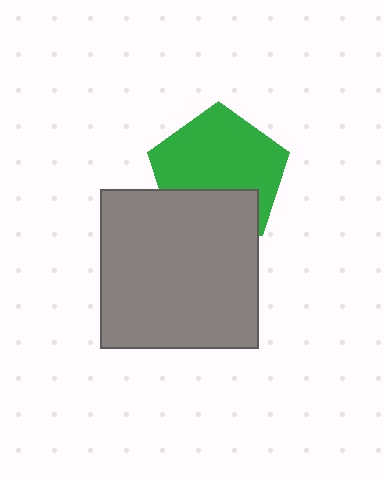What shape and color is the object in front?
The object in front is a gray square.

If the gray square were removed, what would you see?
You would see the complete green pentagon.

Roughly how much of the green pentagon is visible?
Most of it is visible (roughly 68%).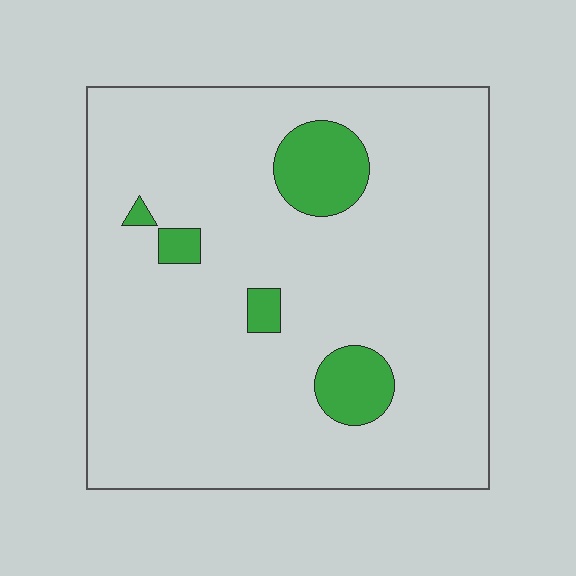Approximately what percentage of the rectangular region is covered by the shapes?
Approximately 10%.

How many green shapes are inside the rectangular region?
5.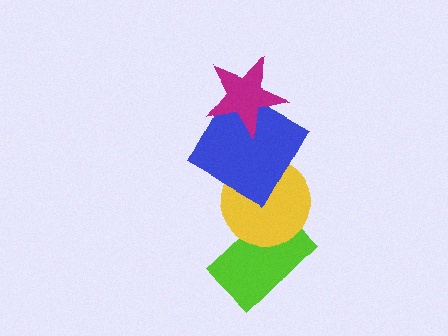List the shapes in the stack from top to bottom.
From top to bottom: the magenta star, the blue square, the yellow circle, the lime rectangle.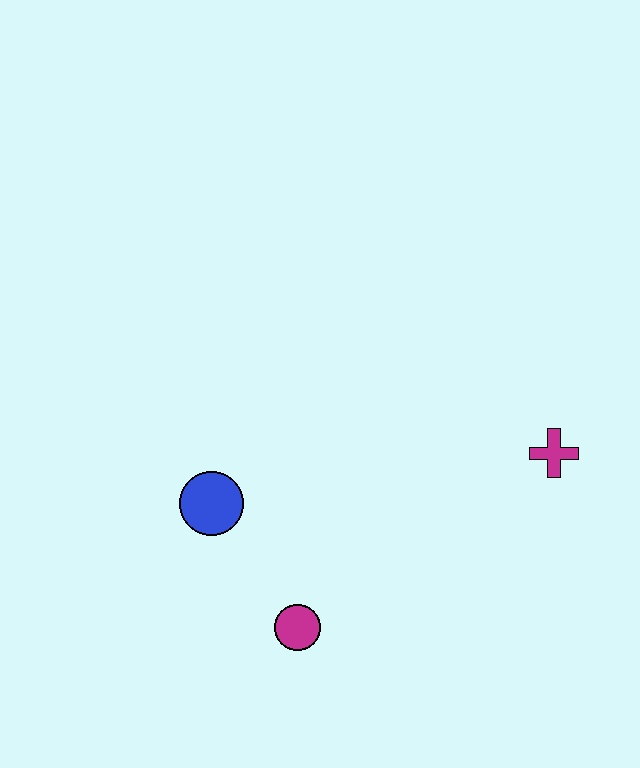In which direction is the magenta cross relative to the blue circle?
The magenta cross is to the right of the blue circle.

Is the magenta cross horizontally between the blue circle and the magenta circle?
No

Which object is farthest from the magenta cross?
The blue circle is farthest from the magenta cross.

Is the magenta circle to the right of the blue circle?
Yes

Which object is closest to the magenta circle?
The blue circle is closest to the magenta circle.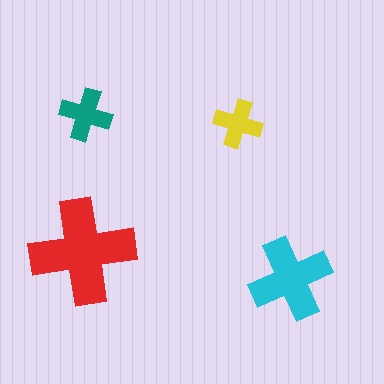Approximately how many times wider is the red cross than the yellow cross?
About 2 times wider.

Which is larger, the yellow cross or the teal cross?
The teal one.